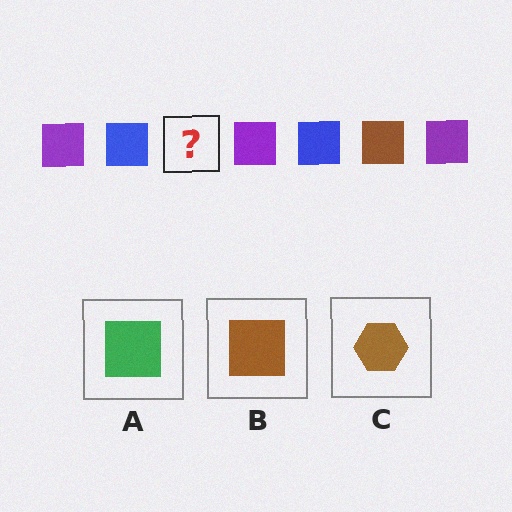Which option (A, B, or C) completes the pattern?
B.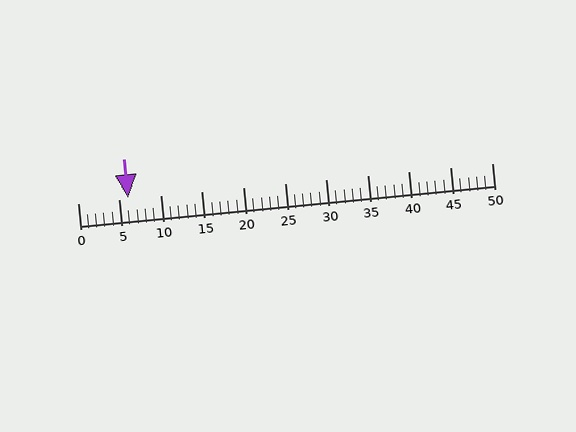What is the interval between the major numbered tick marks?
The major tick marks are spaced 5 units apart.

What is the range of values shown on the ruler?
The ruler shows values from 0 to 50.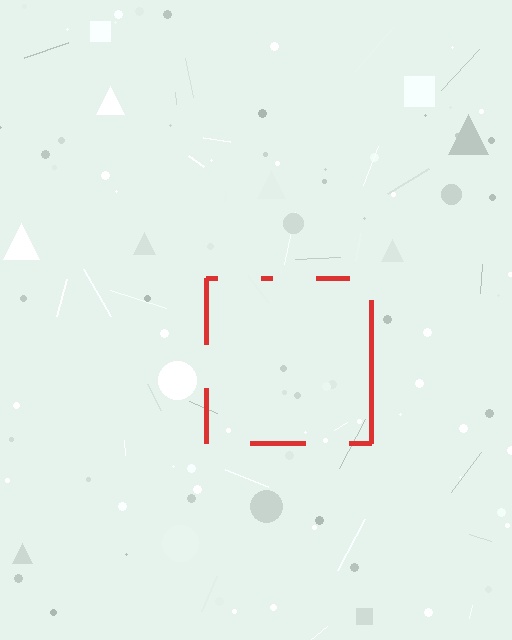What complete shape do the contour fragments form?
The contour fragments form a square.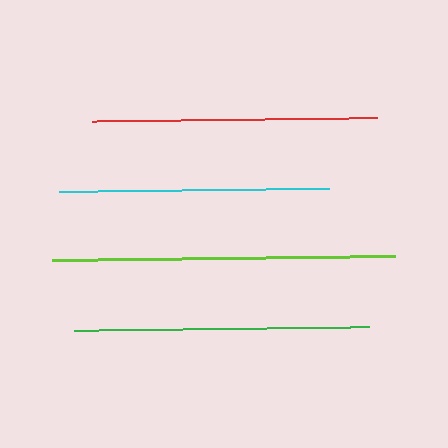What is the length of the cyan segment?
The cyan segment is approximately 270 pixels long.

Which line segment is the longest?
The lime line is the longest at approximately 343 pixels.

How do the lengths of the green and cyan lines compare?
The green and cyan lines are approximately the same length.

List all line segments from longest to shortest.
From longest to shortest: lime, green, red, cyan.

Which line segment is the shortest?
The cyan line is the shortest at approximately 270 pixels.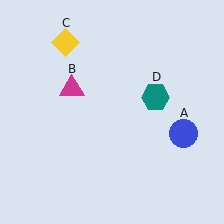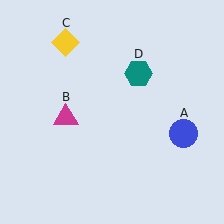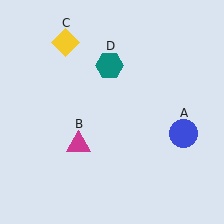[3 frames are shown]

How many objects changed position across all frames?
2 objects changed position: magenta triangle (object B), teal hexagon (object D).